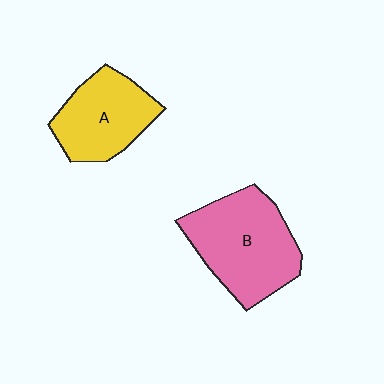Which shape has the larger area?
Shape B (pink).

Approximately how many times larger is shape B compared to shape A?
Approximately 1.3 times.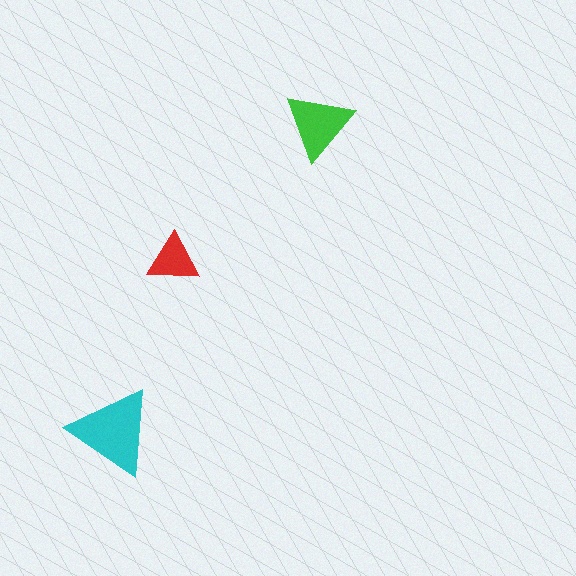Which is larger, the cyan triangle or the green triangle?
The cyan one.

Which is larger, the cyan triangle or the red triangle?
The cyan one.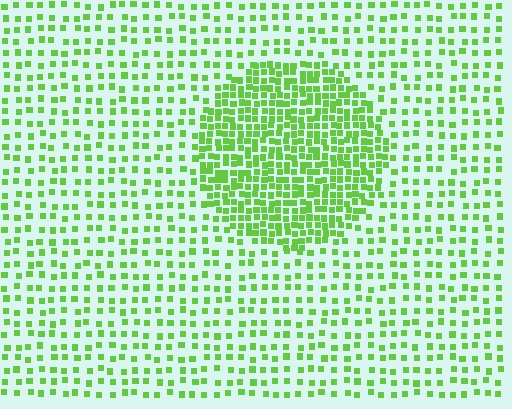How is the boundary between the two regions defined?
The boundary is defined by a change in element density (approximately 2.4x ratio). All elements are the same color, size, and shape.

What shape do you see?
I see a circle.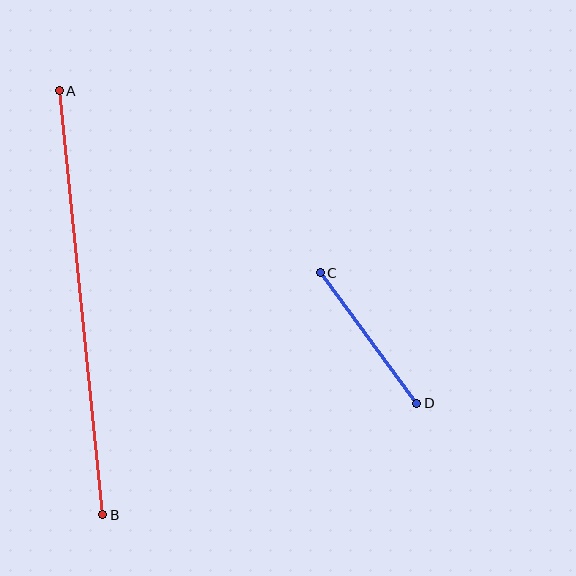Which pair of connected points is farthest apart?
Points A and B are farthest apart.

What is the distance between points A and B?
The distance is approximately 426 pixels.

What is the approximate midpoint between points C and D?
The midpoint is at approximately (368, 338) pixels.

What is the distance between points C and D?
The distance is approximately 163 pixels.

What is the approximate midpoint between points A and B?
The midpoint is at approximately (81, 303) pixels.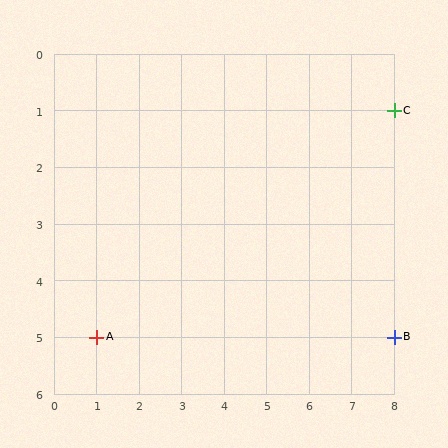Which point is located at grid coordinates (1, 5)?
Point A is at (1, 5).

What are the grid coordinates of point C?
Point C is at grid coordinates (8, 1).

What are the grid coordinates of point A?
Point A is at grid coordinates (1, 5).